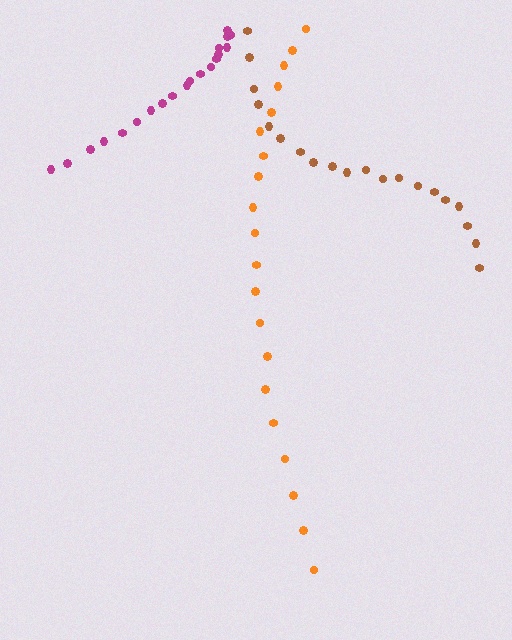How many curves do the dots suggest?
There are 3 distinct paths.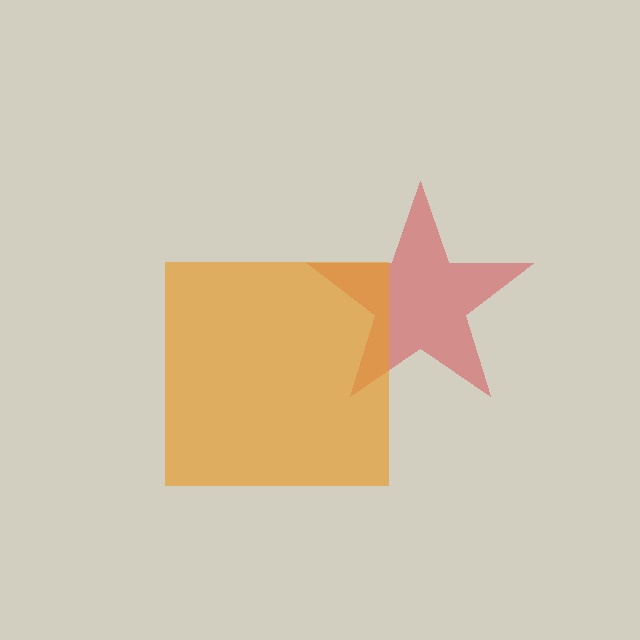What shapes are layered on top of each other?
The layered shapes are: a red star, an orange square.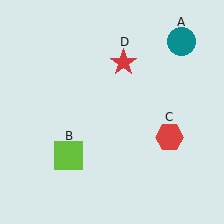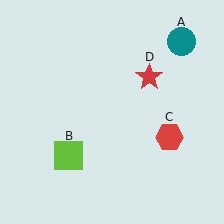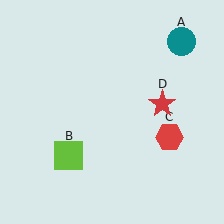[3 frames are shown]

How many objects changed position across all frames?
1 object changed position: red star (object D).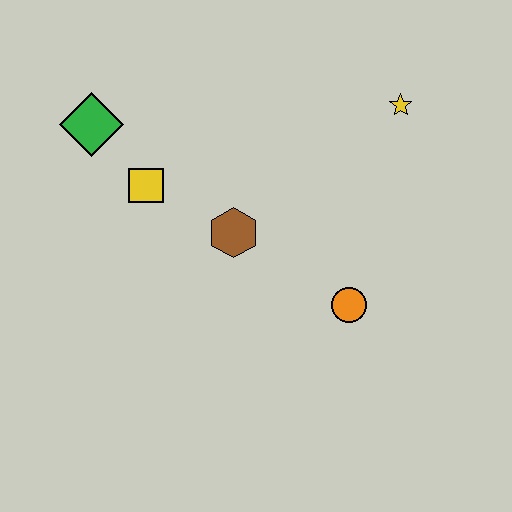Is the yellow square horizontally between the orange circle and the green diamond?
Yes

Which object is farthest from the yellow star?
The green diamond is farthest from the yellow star.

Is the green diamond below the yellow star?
Yes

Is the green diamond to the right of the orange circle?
No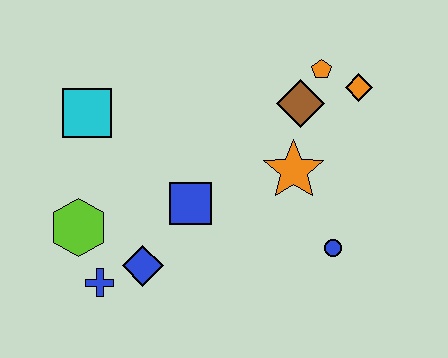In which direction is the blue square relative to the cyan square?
The blue square is to the right of the cyan square.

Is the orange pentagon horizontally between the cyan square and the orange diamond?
Yes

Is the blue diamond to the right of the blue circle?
No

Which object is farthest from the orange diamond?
The blue cross is farthest from the orange diamond.